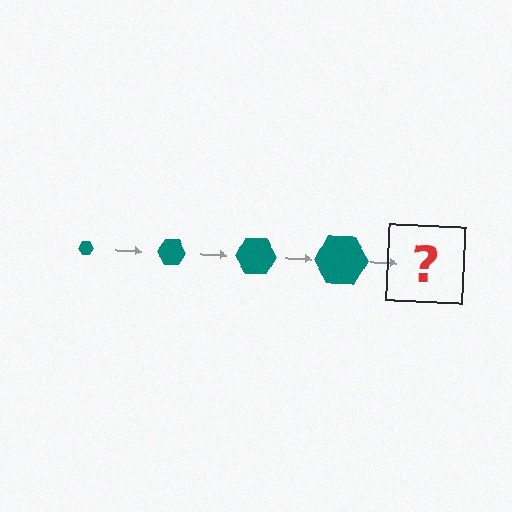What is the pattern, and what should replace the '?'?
The pattern is that the hexagon gets progressively larger each step. The '?' should be a teal hexagon, larger than the previous one.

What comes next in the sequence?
The next element should be a teal hexagon, larger than the previous one.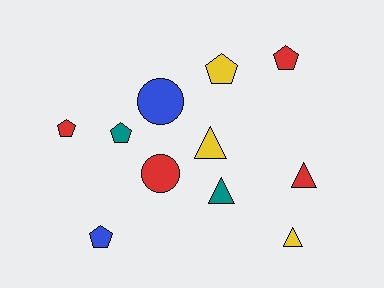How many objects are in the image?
There are 11 objects.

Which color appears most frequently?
Red, with 4 objects.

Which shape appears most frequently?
Pentagon, with 5 objects.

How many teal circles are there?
There are no teal circles.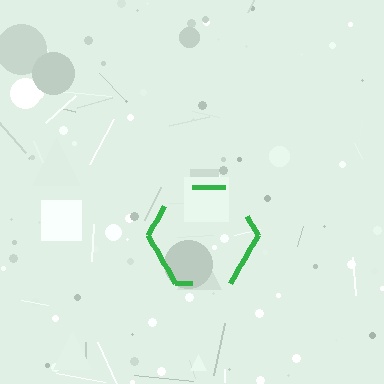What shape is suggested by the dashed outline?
The dashed outline suggests a hexagon.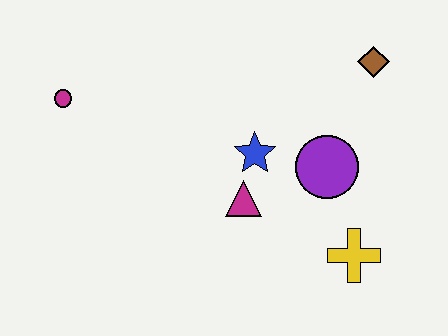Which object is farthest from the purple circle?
The magenta circle is farthest from the purple circle.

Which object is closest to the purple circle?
The blue star is closest to the purple circle.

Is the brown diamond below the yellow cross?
No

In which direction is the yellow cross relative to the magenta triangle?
The yellow cross is to the right of the magenta triangle.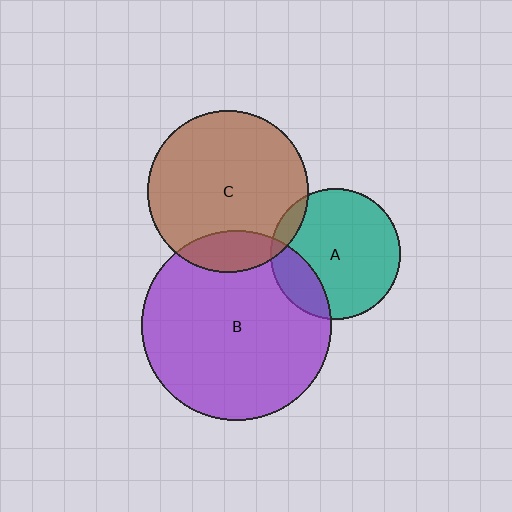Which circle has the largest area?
Circle B (purple).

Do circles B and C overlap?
Yes.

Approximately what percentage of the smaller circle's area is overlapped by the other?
Approximately 15%.